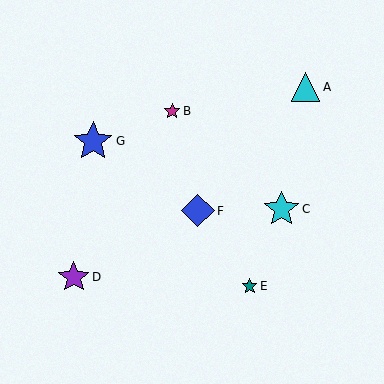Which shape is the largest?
The blue star (labeled G) is the largest.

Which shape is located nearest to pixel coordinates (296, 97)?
The cyan triangle (labeled A) at (305, 87) is nearest to that location.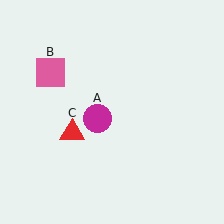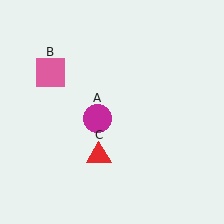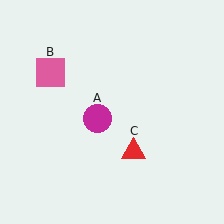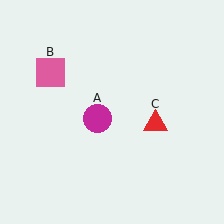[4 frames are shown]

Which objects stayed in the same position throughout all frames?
Magenta circle (object A) and pink square (object B) remained stationary.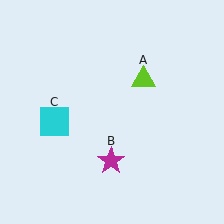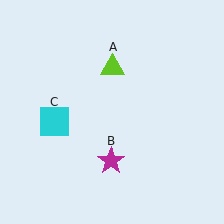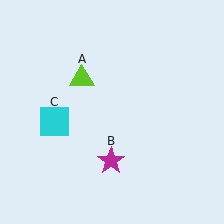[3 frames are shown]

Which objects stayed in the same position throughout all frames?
Magenta star (object B) and cyan square (object C) remained stationary.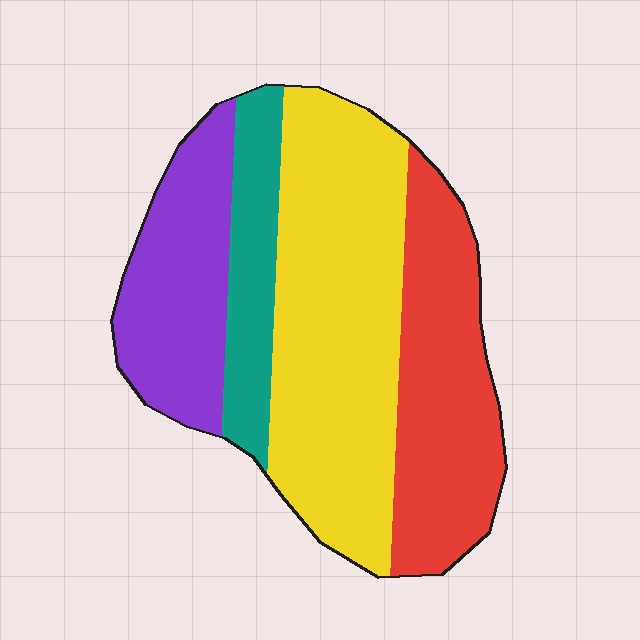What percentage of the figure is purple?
Purple takes up about one fifth (1/5) of the figure.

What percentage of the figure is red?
Red covers about 25% of the figure.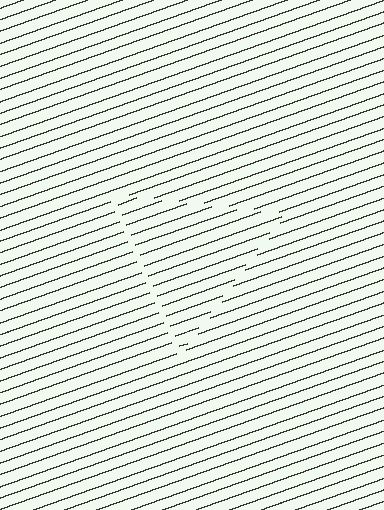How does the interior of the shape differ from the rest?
The interior of the shape contains the same grating, shifted by half a period — the contour is defined by the phase discontinuity where line-ends from the inner and outer gratings abut.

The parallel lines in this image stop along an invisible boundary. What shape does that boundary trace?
An illusory triangle. The interior of the shape contains the same grating, shifted by half a period — the contour is defined by the phase discontinuity where line-ends from the inner and outer gratings abut.